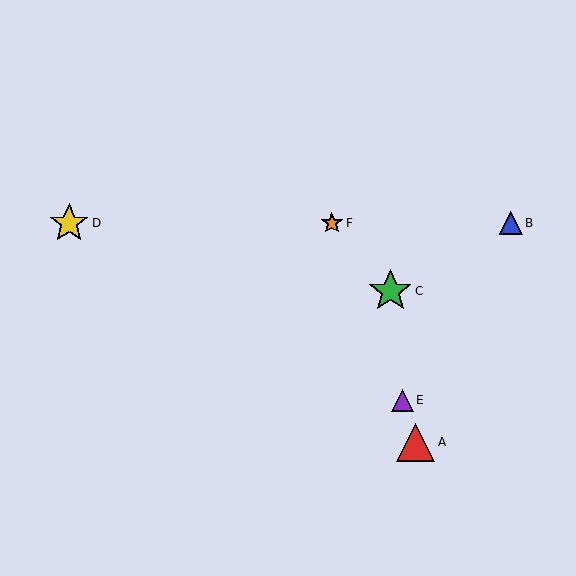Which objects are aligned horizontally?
Objects B, D, F are aligned horizontally.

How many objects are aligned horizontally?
3 objects (B, D, F) are aligned horizontally.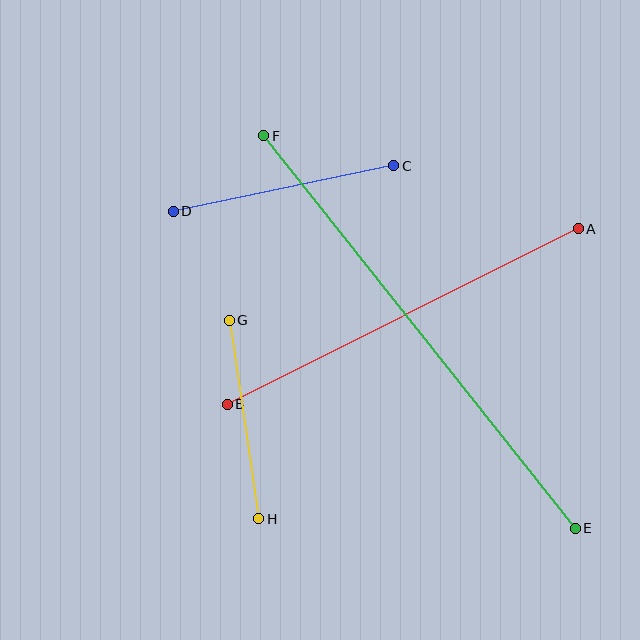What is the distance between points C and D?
The distance is approximately 225 pixels.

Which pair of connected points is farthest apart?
Points E and F are farthest apart.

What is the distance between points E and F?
The distance is approximately 501 pixels.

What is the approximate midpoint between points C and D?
The midpoint is at approximately (284, 188) pixels.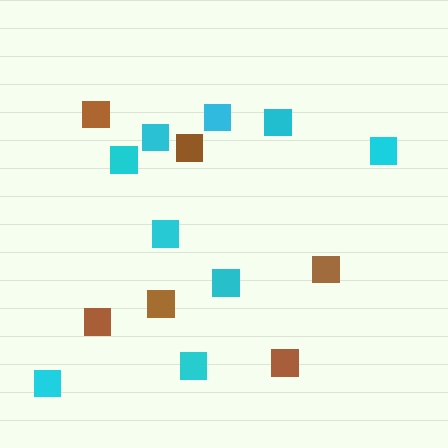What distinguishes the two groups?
There are 2 groups: one group of brown squares (6) and one group of cyan squares (9).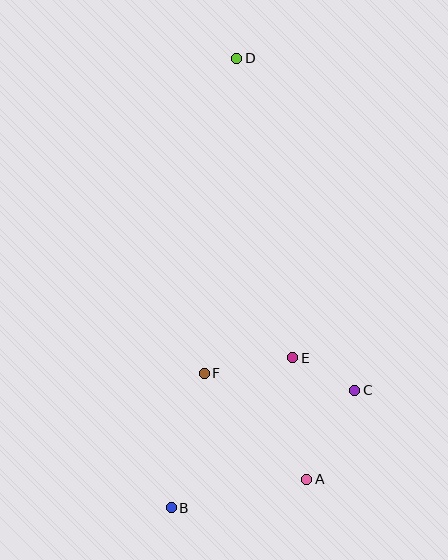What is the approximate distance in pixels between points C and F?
The distance between C and F is approximately 151 pixels.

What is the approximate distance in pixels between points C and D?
The distance between C and D is approximately 352 pixels.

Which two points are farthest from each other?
Points B and D are farthest from each other.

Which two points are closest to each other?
Points C and E are closest to each other.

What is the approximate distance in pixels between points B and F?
The distance between B and F is approximately 139 pixels.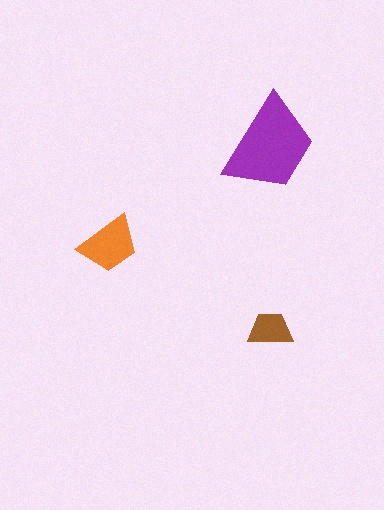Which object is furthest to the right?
The purple trapezoid is rightmost.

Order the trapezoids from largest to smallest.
the purple one, the orange one, the brown one.